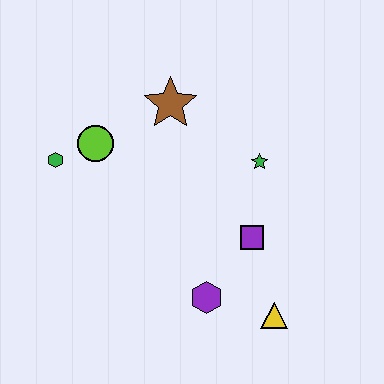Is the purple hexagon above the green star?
No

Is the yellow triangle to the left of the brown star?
No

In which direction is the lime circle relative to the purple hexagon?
The lime circle is above the purple hexagon.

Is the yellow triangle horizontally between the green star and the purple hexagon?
No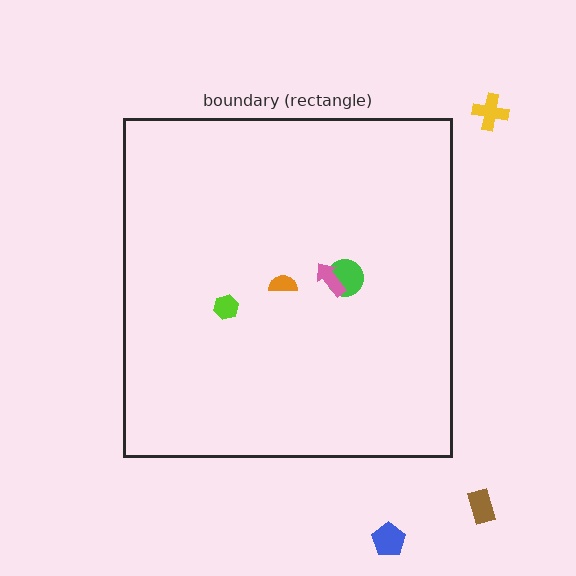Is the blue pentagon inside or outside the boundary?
Outside.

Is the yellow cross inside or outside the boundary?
Outside.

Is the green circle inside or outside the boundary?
Inside.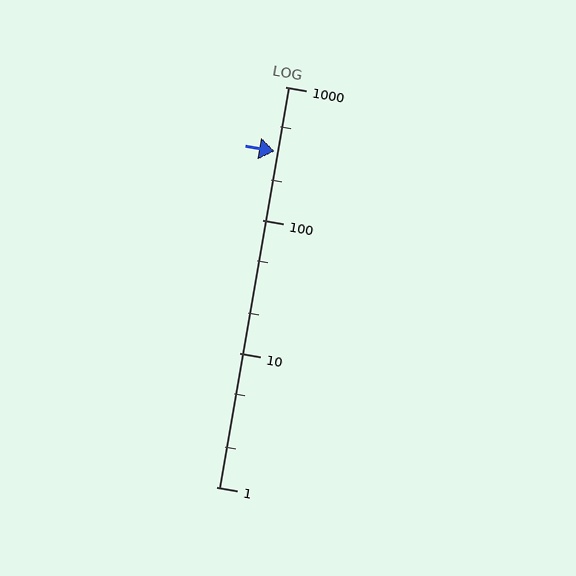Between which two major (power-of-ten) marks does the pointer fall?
The pointer is between 100 and 1000.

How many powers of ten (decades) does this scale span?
The scale spans 3 decades, from 1 to 1000.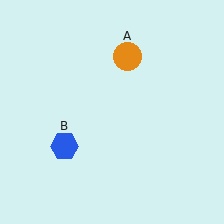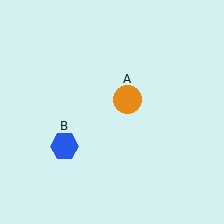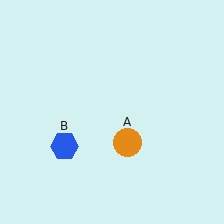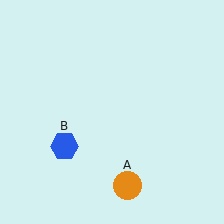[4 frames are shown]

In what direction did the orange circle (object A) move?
The orange circle (object A) moved down.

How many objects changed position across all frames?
1 object changed position: orange circle (object A).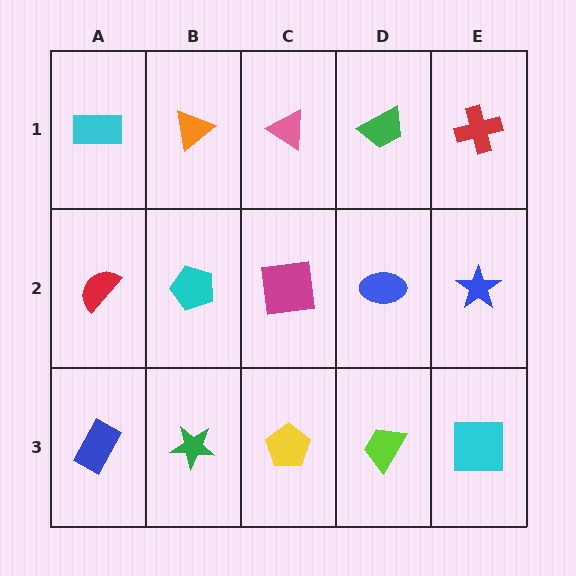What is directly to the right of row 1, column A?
An orange triangle.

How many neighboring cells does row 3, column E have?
2.